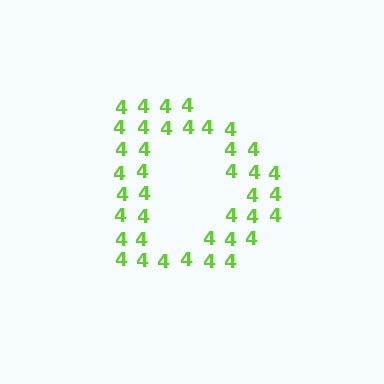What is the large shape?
The large shape is the letter D.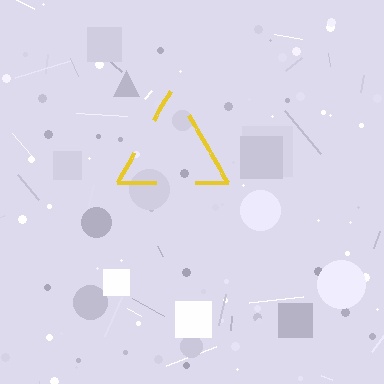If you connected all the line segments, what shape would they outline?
They would outline a triangle.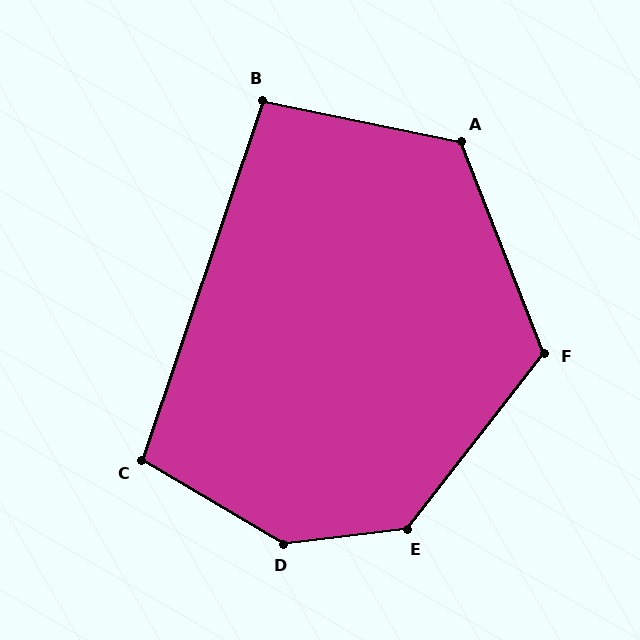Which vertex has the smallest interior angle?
B, at approximately 97 degrees.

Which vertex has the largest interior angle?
D, at approximately 143 degrees.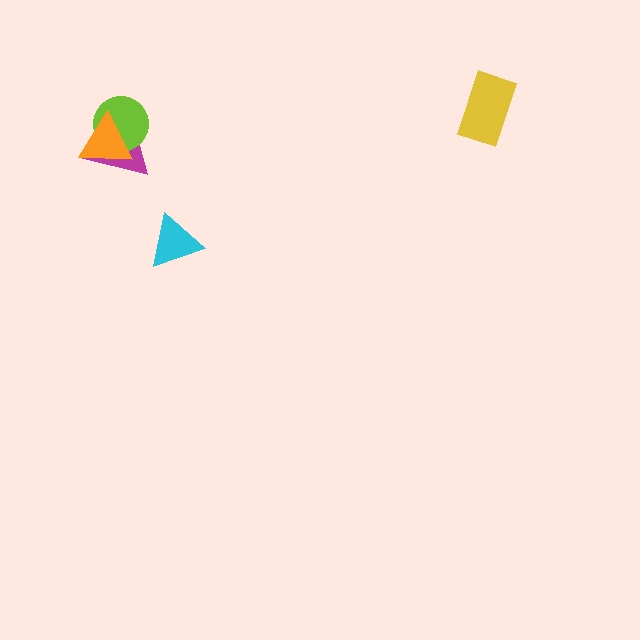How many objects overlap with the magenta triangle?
2 objects overlap with the magenta triangle.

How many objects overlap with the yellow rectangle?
0 objects overlap with the yellow rectangle.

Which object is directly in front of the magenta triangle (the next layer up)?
The lime circle is directly in front of the magenta triangle.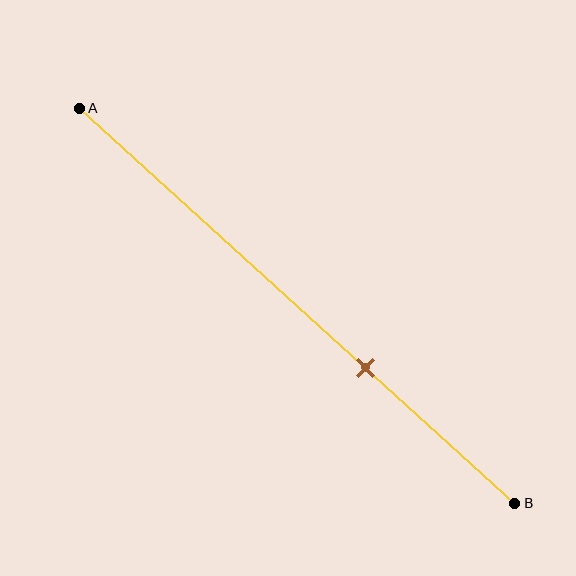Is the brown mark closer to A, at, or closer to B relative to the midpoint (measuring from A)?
The brown mark is closer to point B than the midpoint of segment AB.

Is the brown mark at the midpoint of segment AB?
No, the mark is at about 65% from A, not at the 50% midpoint.